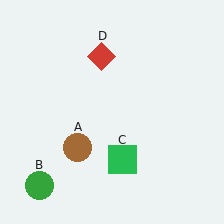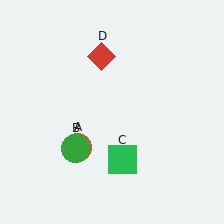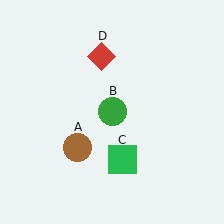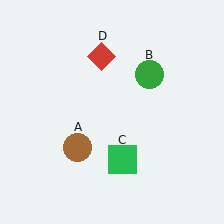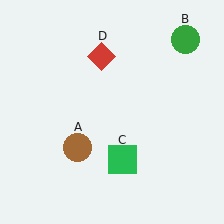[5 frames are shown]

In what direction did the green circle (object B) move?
The green circle (object B) moved up and to the right.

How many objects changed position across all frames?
1 object changed position: green circle (object B).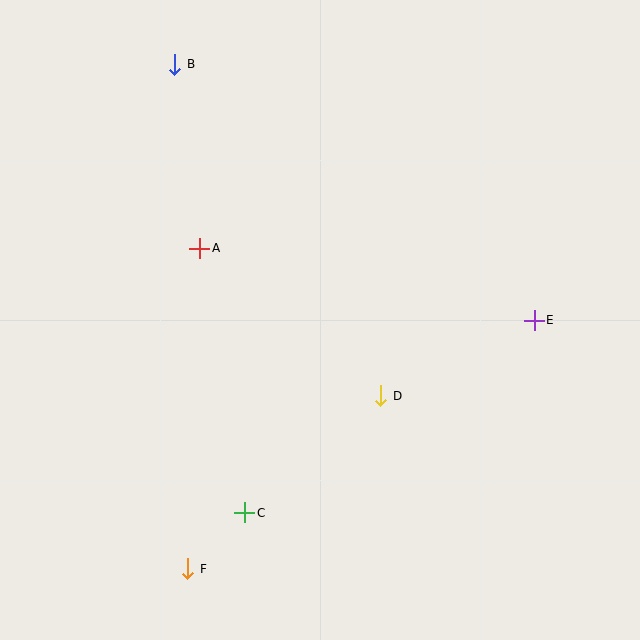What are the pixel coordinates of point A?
Point A is at (199, 248).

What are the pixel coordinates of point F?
Point F is at (188, 569).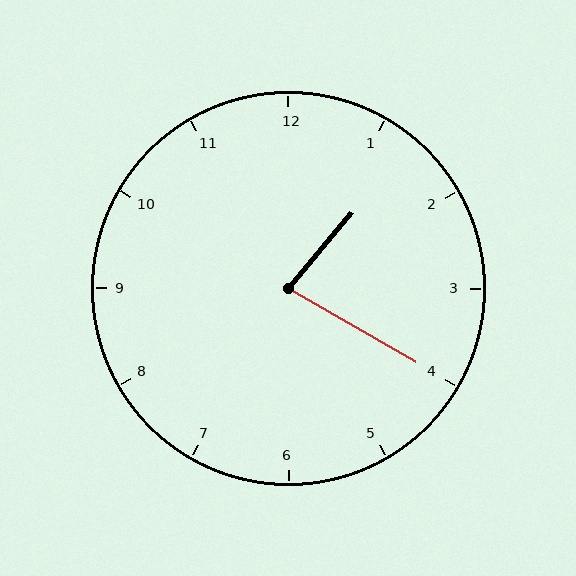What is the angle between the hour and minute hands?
Approximately 80 degrees.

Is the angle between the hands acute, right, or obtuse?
It is acute.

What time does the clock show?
1:20.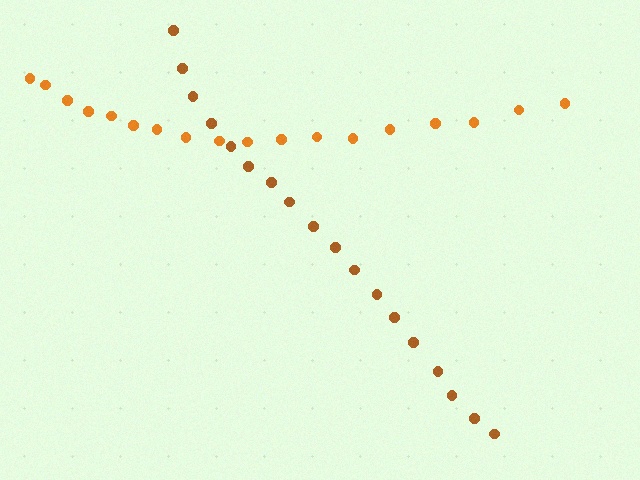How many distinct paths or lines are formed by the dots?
There are 2 distinct paths.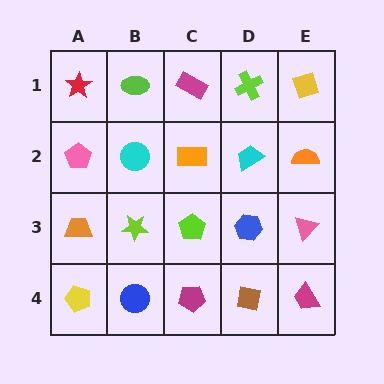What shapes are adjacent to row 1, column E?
An orange semicircle (row 2, column E), a lime cross (row 1, column D).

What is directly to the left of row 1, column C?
A lime ellipse.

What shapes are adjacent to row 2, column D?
A lime cross (row 1, column D), a blue hexagon (row 3, column D), an orange rectangle (row 2, column C), an orange semicircle (row 2, column E).